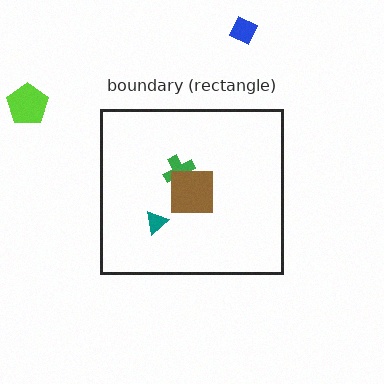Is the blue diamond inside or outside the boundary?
Outside.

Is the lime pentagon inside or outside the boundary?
Outside.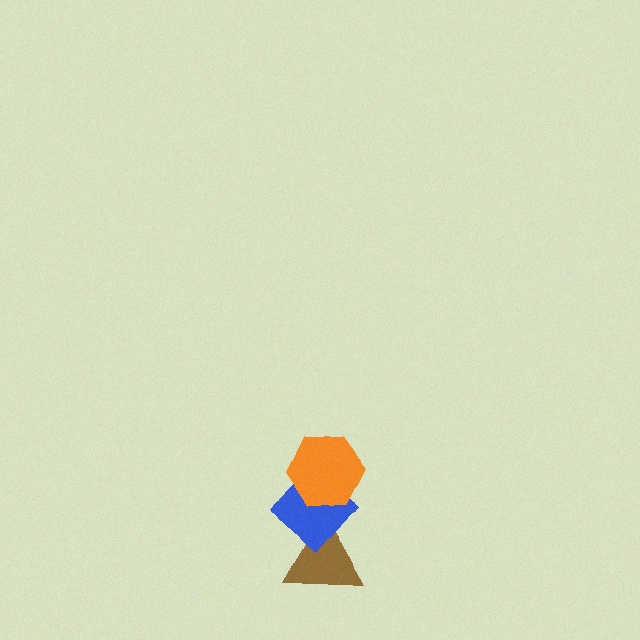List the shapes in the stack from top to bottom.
From top to bottom: the orange hexagon, the blue diamond, the brown triangle.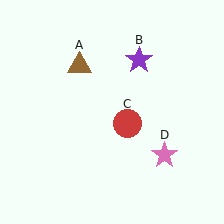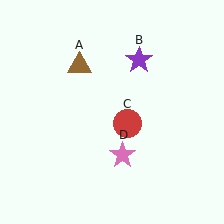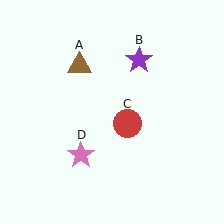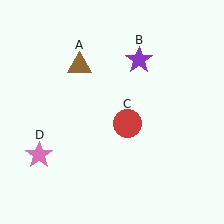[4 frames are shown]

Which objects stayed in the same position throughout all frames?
Brown triangle (object A) and purple star (object B) and red circle (object C) remained stationary.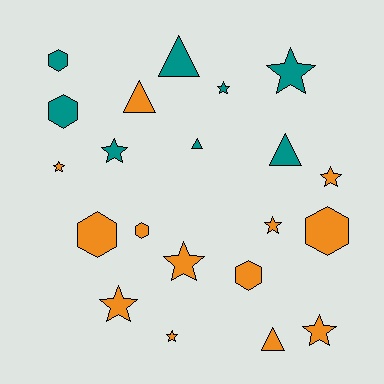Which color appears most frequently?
Orange, with 13 objects.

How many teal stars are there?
There are 3 teal stars.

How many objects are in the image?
There are 21 objects.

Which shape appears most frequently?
Star, with 10 objects.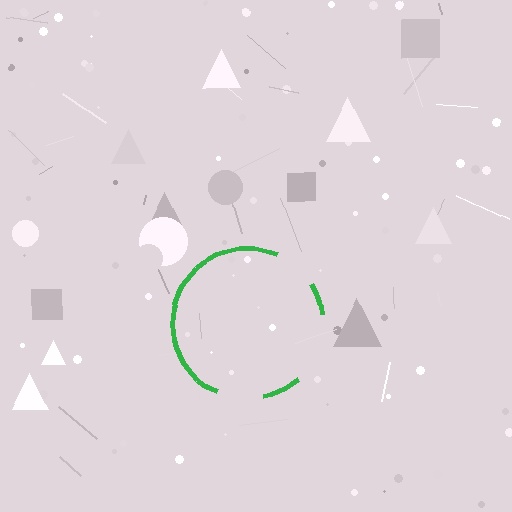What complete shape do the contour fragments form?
The contour fragments form a circle.